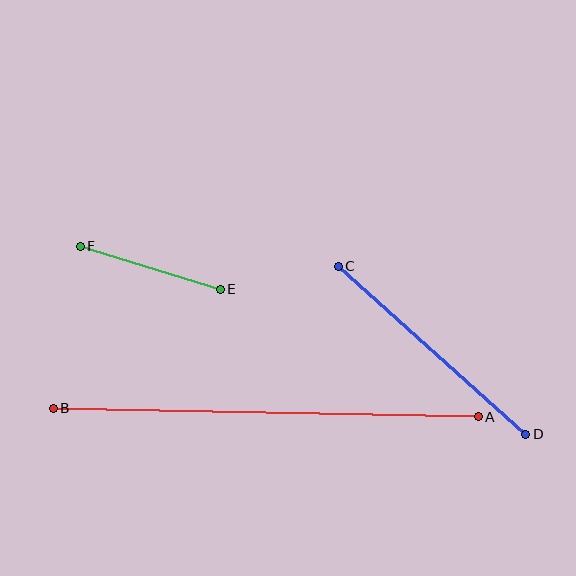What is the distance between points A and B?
The distance is approximately 425 pixels.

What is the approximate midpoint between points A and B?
The midpoint is at approximately (266, 413) pixels.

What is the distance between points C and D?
The distance is approximately 252 pixels.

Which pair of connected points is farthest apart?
Points A and B are farthest apart.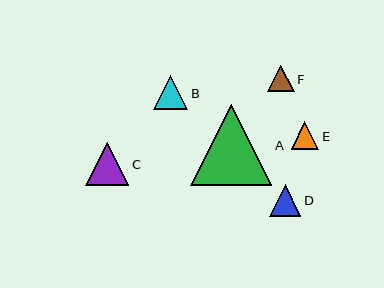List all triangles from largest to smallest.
From largest to smallest: A, C, B, D, E, F.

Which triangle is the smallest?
Triangle F is the smallest with a size of approximately 27 pixels.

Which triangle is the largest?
Triangle A is the largest with a size of approximately 81 pixels.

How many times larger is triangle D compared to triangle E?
Triangle D is approximately 1.1 times the size of triangle E.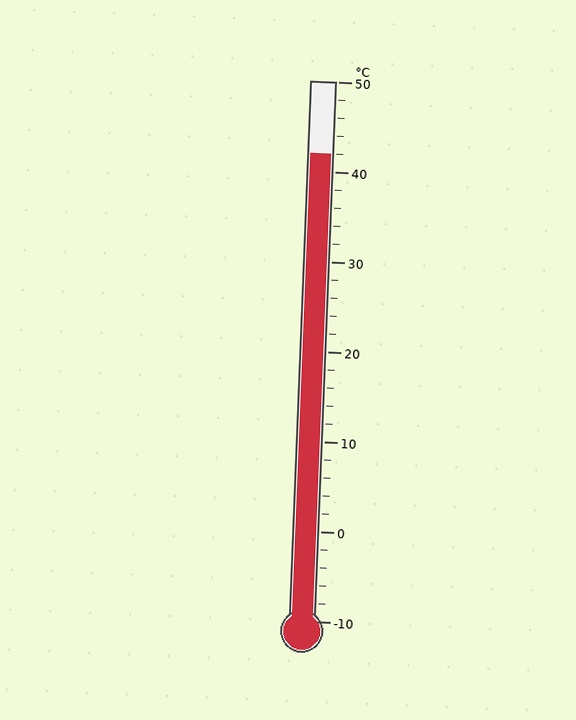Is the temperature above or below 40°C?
The temperature is above 40°C.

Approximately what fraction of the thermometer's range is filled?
The thermometer is filled to approximately 85% of its range.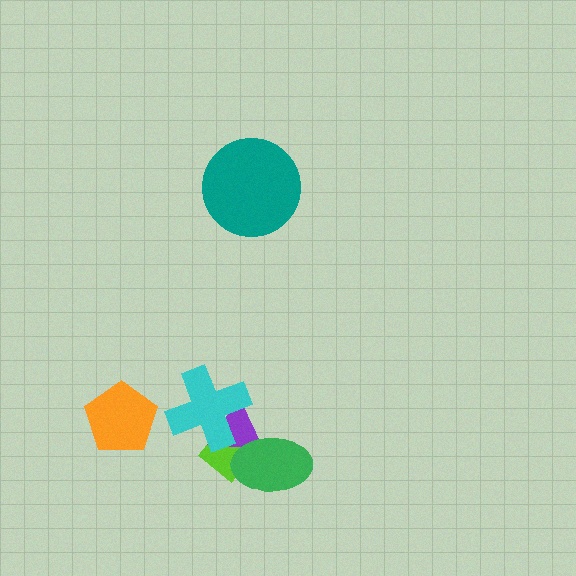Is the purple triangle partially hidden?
Yes, it is partially covered by another shape.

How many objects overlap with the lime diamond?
3 objects overlap with the lime diamond.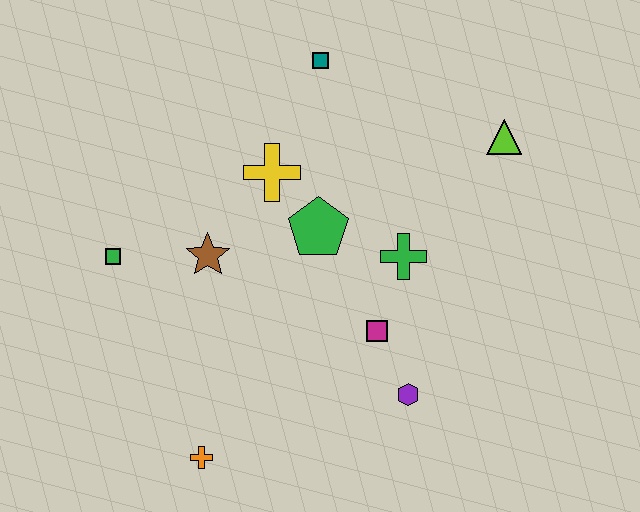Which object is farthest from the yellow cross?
The orange cross is farthest from the yellow cross.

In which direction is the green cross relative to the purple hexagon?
The green cross is above the purple hexagon.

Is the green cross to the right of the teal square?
Yes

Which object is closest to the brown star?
The green square is closest to the brown star.